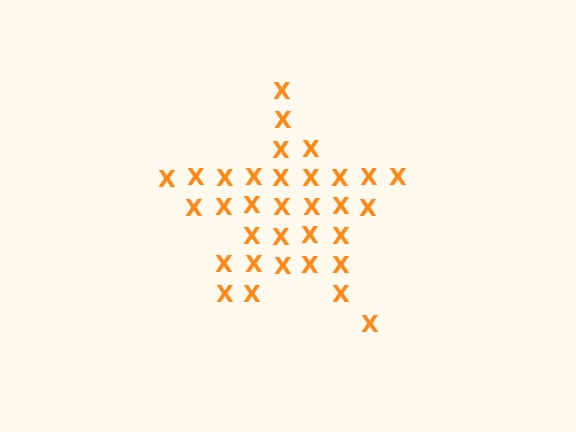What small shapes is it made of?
It is made of small letter X's.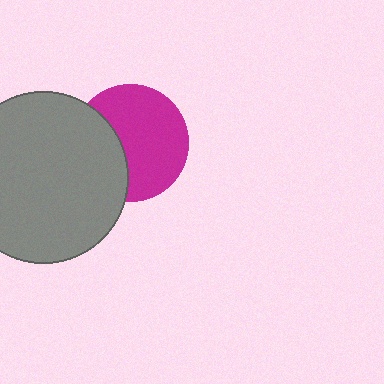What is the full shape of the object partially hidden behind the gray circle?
The partially hidden object is a magenta circle.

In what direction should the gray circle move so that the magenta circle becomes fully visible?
The gray circle should move left. That is the shortest direction to clear the overlap and leave the magenta circle fully visible.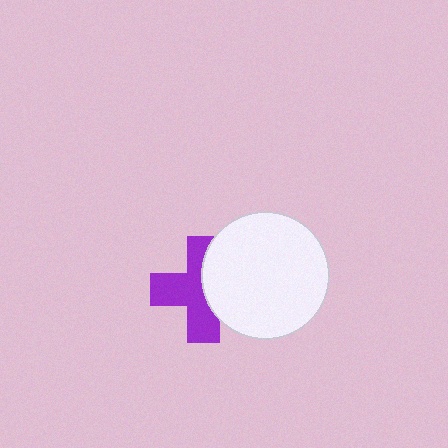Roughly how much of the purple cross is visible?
About half of it is visible (roughly 60%).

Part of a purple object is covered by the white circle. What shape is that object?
It is a cross.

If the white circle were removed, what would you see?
You would see the complete purple cross.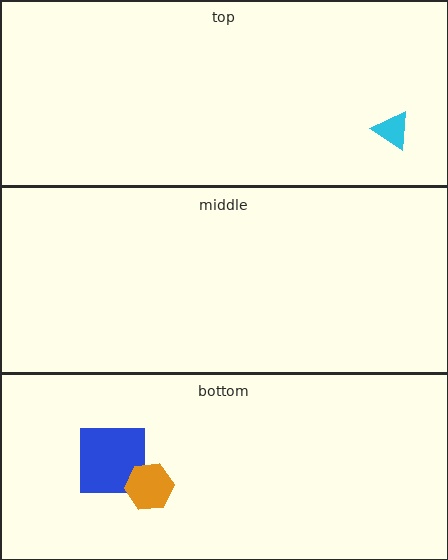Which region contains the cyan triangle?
The top region.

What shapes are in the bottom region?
The blue square, the orange hexagon.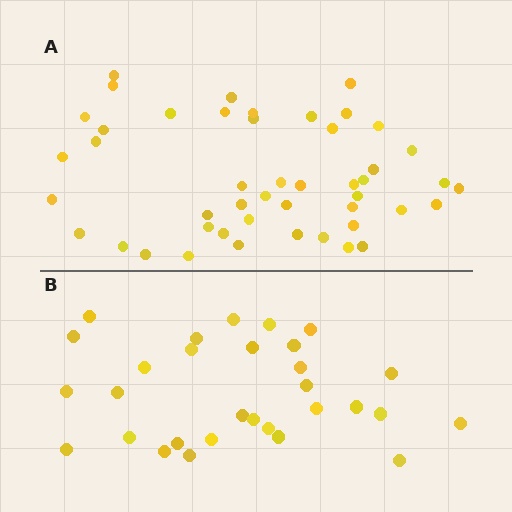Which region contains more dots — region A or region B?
Region A (the top region) has more dots.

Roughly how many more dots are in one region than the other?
Region A has approximately 15 more dots than region B.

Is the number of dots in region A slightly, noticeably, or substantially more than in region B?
Region A has substantially more. The ratio is roughly 1.6 to 1.